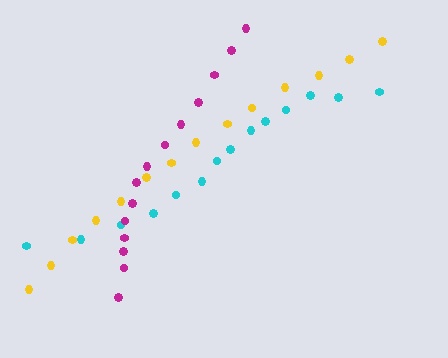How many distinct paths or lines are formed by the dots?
There are 3 distinct paths.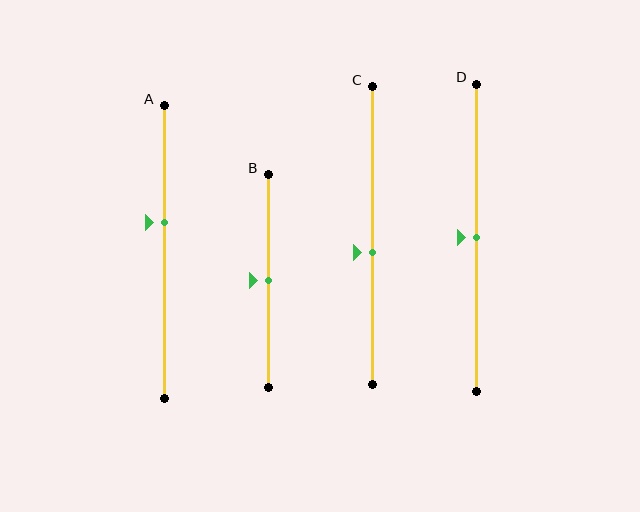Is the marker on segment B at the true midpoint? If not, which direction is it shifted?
Yes, the marker on segment B is at the true midpoint.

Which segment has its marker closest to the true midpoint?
Segment B has its marker closest to the true midpoint.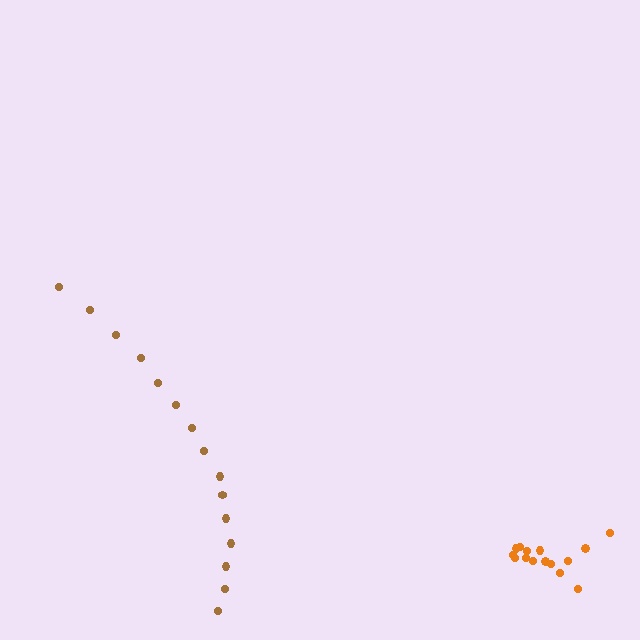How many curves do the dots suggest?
There are 2 distinct paths.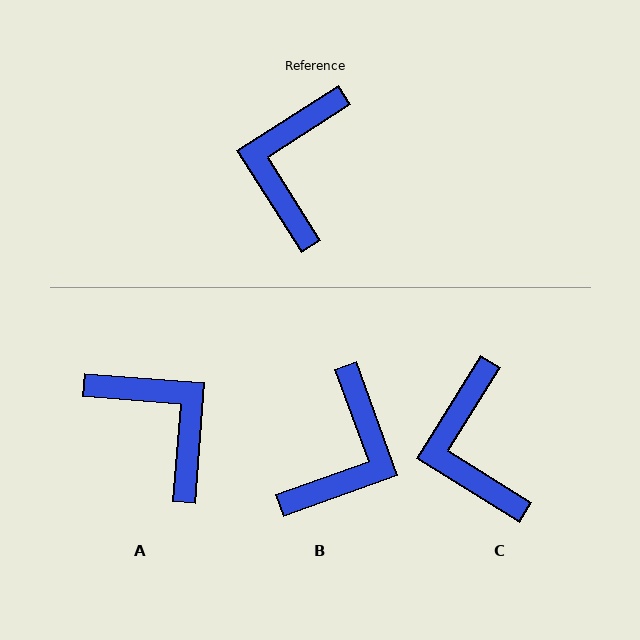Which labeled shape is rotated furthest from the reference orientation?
B, about 167 degrees away.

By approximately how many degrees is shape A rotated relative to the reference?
Approximately 127 degrees clockwise.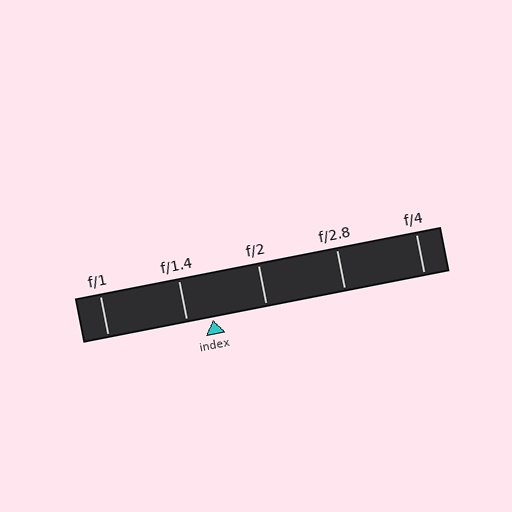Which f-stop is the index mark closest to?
The index mark is closest to f/1.4.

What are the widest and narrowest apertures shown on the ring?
The widest aperture shown is f/1 and the narrowest is f/4.